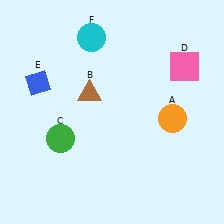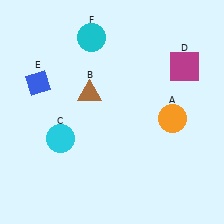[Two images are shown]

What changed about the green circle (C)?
In Image 1, C is green. In Image 2, it changed to cyan.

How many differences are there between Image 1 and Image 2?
There are 2 differences between the two images.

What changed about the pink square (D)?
In Image 1, D is pink. In Image 2, it changed to magenta.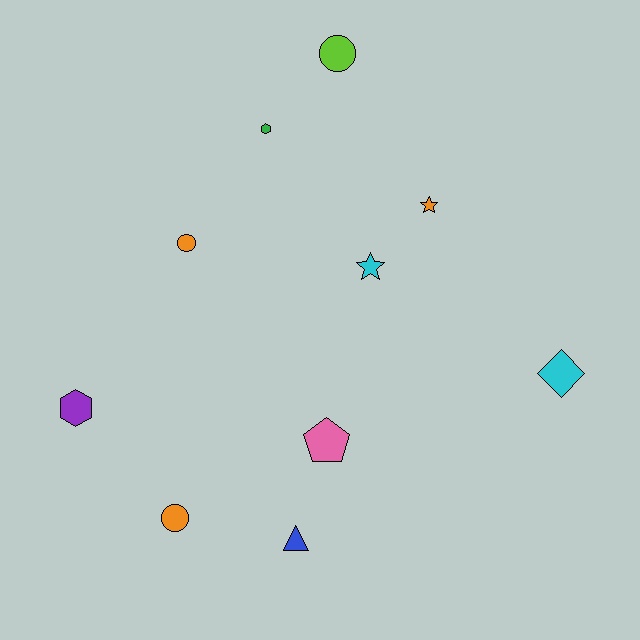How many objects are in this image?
There are 10 objects.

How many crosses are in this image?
There are no crosses.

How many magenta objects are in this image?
There are no magenta objects.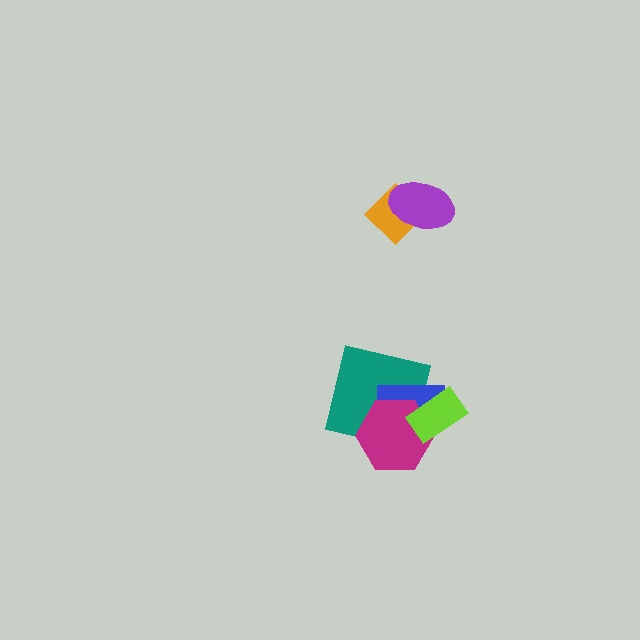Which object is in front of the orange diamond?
The purple ellipse is in front of the orange diamond.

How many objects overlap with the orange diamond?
1 object overlaps with the orange diamond.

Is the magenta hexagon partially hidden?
Yes, it is partially covered by another shape.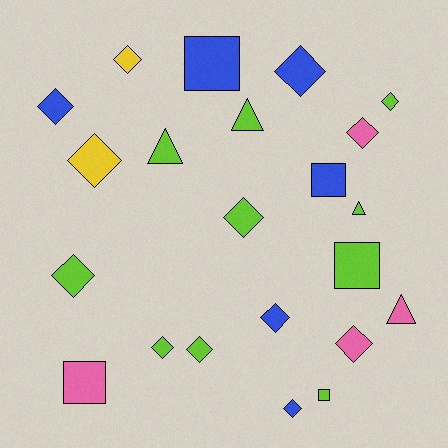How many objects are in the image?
There are 22 objects.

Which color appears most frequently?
Lime, with 10 objects.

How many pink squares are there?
There is 1 pink square.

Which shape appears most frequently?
Diamond, with 13 objects.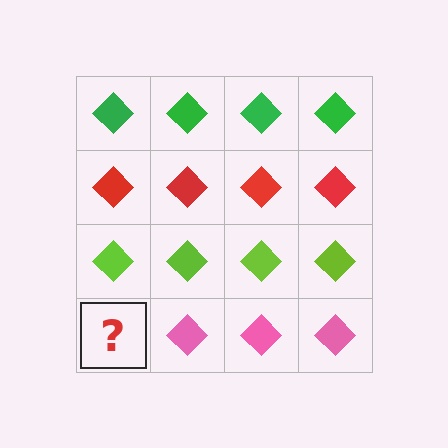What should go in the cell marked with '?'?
The missing cell should contain a pink diamond.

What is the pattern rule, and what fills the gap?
The rule is that each row has a consistent color. The gap should be filled with a pink diamond.